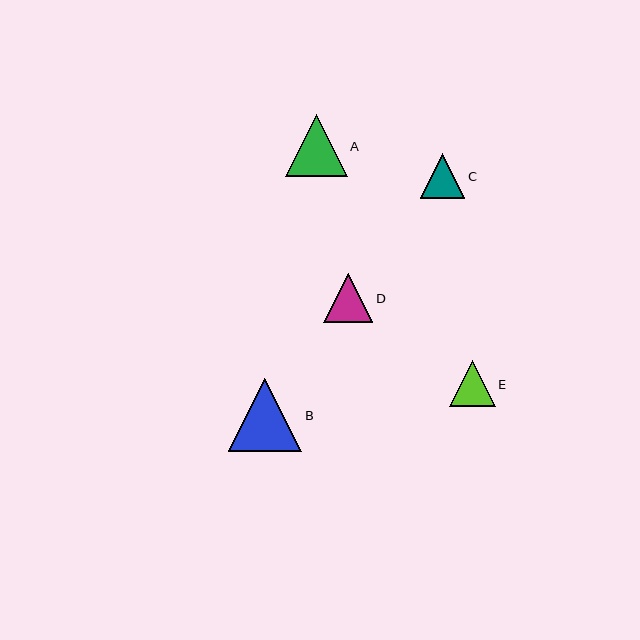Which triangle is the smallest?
Triangle C is the smallest with a size of approximately 44 pixels.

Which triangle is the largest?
Triangle B is the largest with a size of approximately 73 pixels.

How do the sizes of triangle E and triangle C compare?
Triangle E and triangle C are approximately the same size.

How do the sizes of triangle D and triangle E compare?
Triangle D and triangle E are approximately the same size.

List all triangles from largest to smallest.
From largest to smallest: B, A, D, E, C.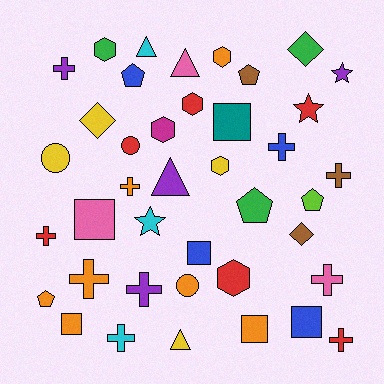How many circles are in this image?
There are 3 circles.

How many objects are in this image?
There are 40 objects.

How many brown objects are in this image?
There are 3 brown objects.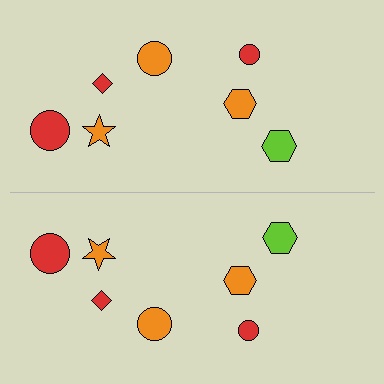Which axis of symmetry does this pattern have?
The pattern has a horizontal axis of symmetry running through the center of the image.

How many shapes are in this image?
There are 14 shapes in this image.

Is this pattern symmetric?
Yes, this pattern has bilateral (reflection) symmetry.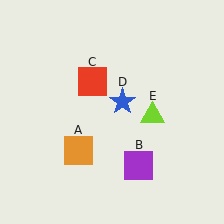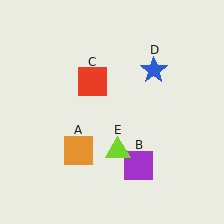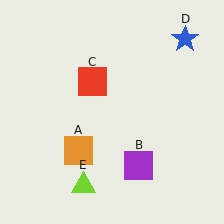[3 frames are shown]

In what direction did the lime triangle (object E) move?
The lime triangle (object E) moved down and to the left.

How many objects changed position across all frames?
2 objects changed position: blue star (object D), lime triangle (object E).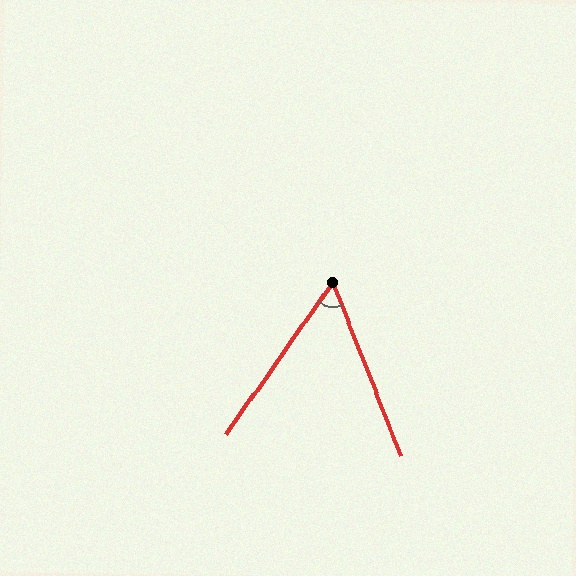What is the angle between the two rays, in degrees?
Approximately 57 degrees.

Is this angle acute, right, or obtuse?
It is acute.